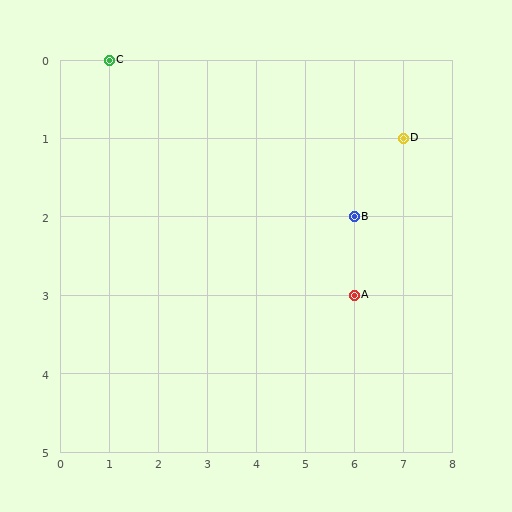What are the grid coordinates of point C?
Point C is at grid coordinates (1, 0).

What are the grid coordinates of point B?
Point B is at grid coordinates (6, 2).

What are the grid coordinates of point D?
Point D is at grid coordinates (7, 1).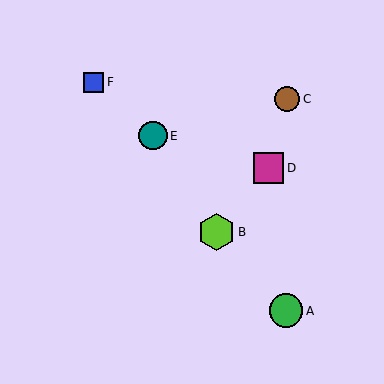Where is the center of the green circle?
The center of the green circle is at (286, 311).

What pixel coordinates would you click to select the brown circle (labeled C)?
Click at (287, 99) to select the brown circle C.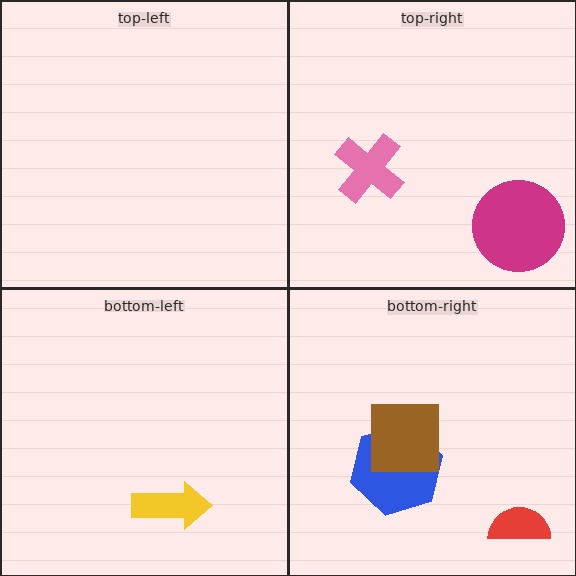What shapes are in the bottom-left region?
The yellow arrow.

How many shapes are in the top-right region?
2.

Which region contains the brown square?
The bottom-right region.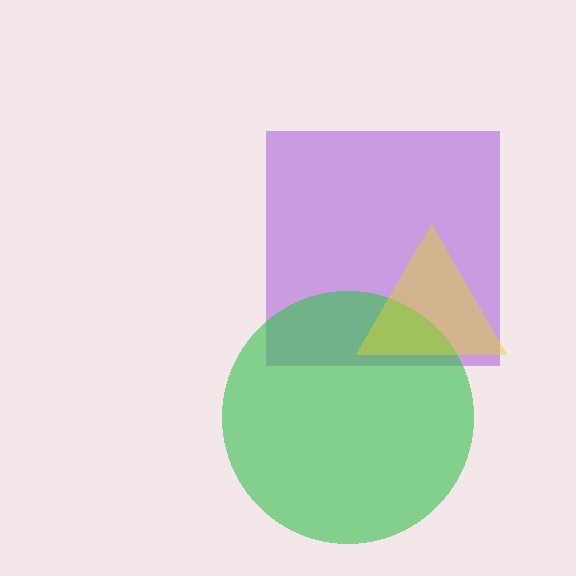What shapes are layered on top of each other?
The layered shapes are: a purple square, a green circle, a yellow triangle.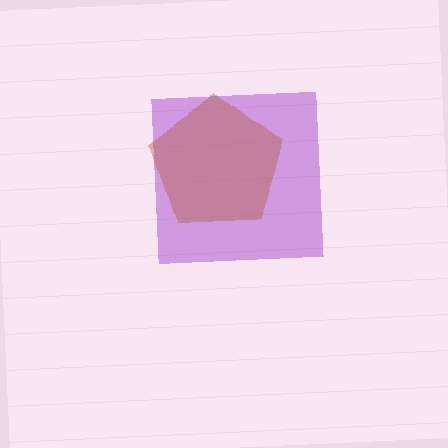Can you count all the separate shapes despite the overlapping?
Yes, there are 2 separate shapes.